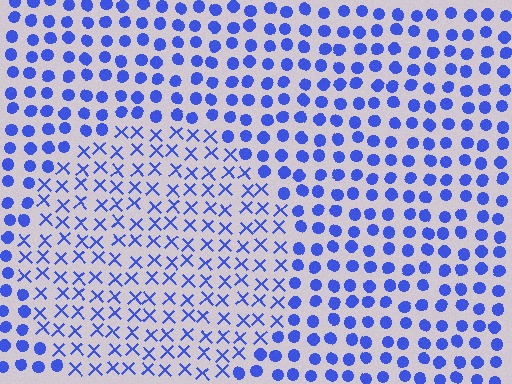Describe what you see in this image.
The image is filled with small blue elements arranged in a uniform grid. A circle-shaped region contains X marks, while the surrounding area contains circles. The boundary is defined purely by the change in element shape.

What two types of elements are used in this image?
The image uses X marks inside the circle region and circles outside it.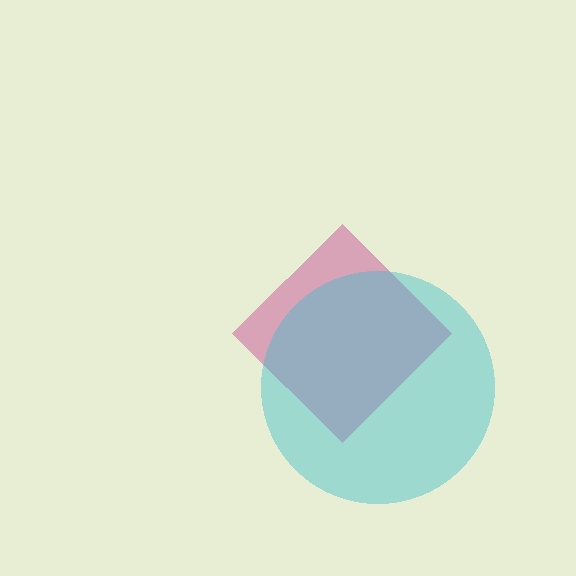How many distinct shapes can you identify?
There are 2 distinct shapes: a magenta diamond, a cyan circle.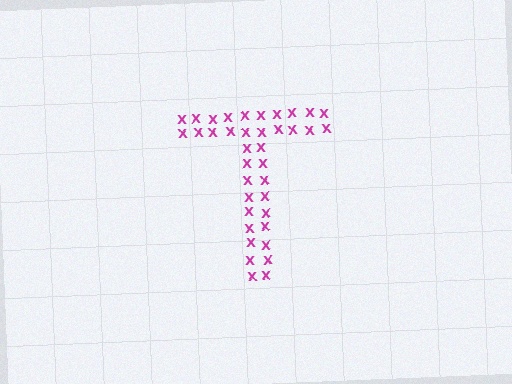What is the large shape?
The large shape is the letter T.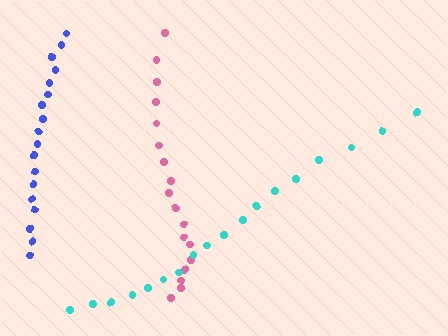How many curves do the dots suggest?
There are 3 distinct paths.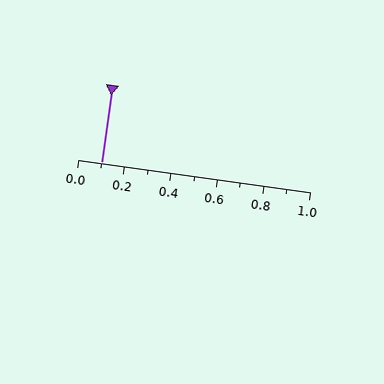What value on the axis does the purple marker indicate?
The marker indicates approximately 0.1.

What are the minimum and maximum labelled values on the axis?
The axis runs from 0.0 to 1.0.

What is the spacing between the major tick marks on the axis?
The major ticks are spaced 0.2 apart.